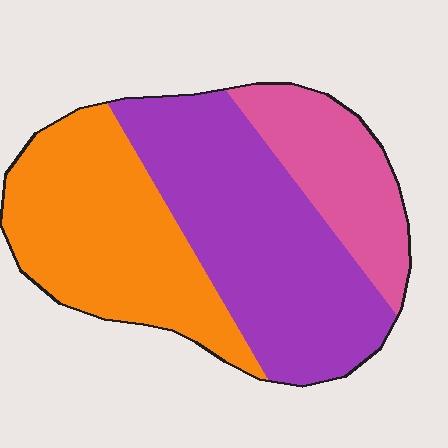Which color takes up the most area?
Purple, at roughly 45%.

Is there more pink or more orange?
Orange.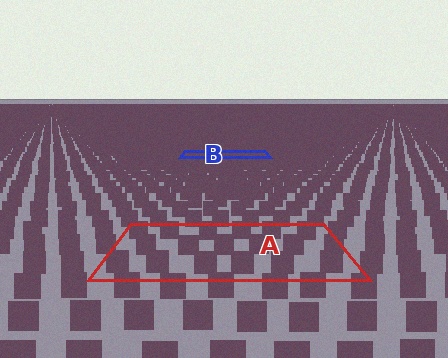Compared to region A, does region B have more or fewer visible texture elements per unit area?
Region B has more texture elements per unit area — they are packed more densely because it is farther away.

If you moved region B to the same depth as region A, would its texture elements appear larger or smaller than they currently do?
They would appear larger. At a closer depth, the same texture elements are projected at a bigger on-screen size.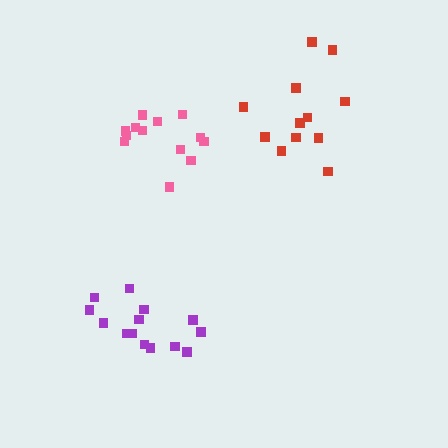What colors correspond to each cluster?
The clusters are colored: purple, pink, red.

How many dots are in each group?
Group 1: 14 dots, Group 2: 13 dots, Group 3: 12 dots (39 total).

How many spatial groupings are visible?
There are 3 spatial groupings.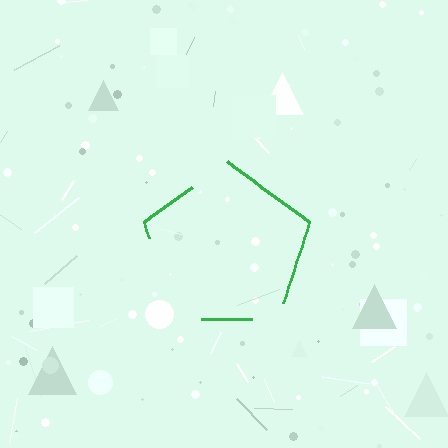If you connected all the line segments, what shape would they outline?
They would outline a pentagon.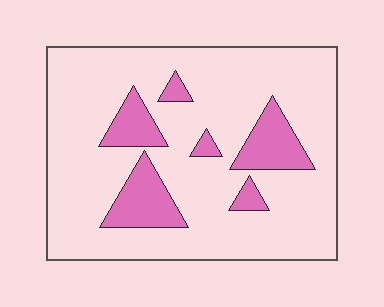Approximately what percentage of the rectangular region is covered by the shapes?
Approximately 15%.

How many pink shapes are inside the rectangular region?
6.